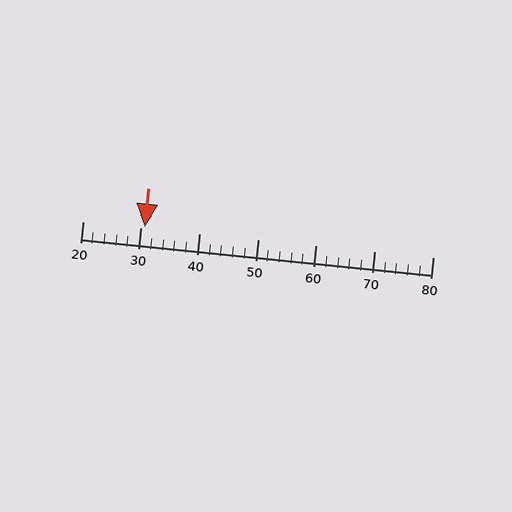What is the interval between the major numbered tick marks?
The major tick marks are spaced 10 units apart.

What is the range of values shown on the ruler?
The ruler shows values from 20 to 80.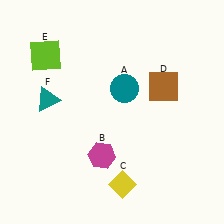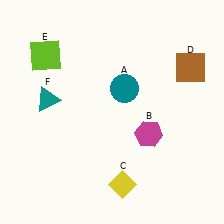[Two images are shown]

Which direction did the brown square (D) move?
The brown square (D) moved right.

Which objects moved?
The objects that moved are: the magenta hexagon (B), the brown square (D).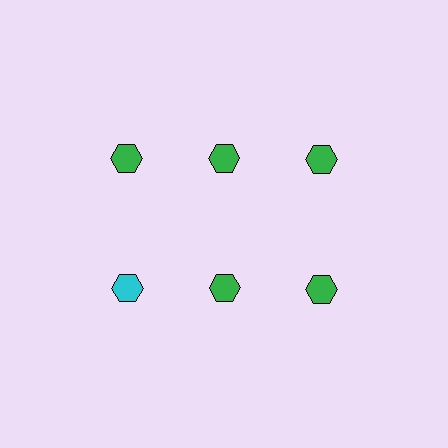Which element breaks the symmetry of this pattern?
The cyan hexagon in the second row, leftmost column breaks the symmetry. All other shapes are green hexagons.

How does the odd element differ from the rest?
It has a different color: cyan instead of green.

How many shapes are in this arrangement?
There are 6 shapes arranged in a grid pattern.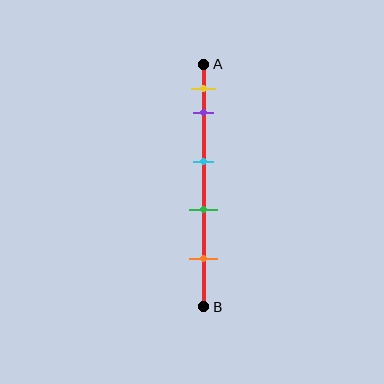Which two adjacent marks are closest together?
The yellow and purple marks are the closest adjacent pair.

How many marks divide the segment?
There are 5 marks dividing the segment.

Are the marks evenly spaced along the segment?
No, the marks are not evenly spaced.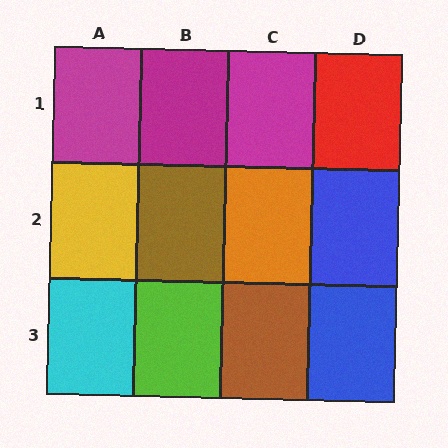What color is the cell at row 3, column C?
Brown.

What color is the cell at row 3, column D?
Blue.